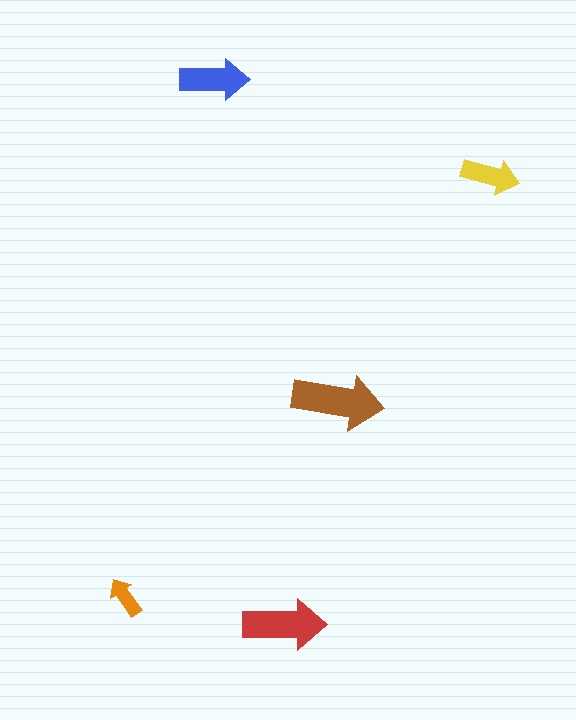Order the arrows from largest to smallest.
the brown one, the red one, the blue one, the yellow one, the orange one.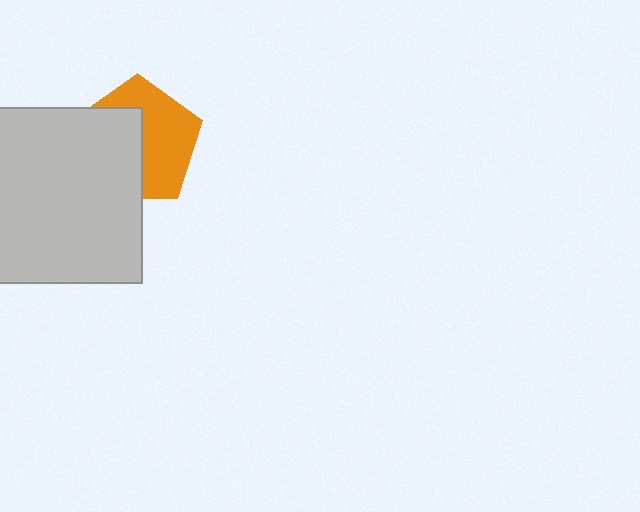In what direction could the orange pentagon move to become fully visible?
The orange pentagon could move right. That would shift it out from behind the light gray square entirely.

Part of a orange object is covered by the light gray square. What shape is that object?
It is a pentagon.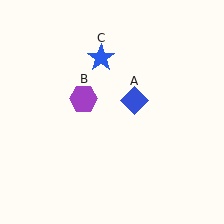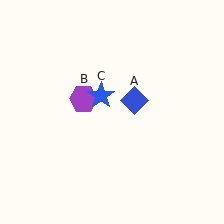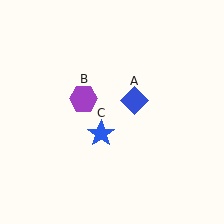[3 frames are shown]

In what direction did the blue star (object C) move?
The blue star (object C) moved down.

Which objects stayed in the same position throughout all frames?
Blue diamond (object A) and purple hexagon (object B) remained stationary.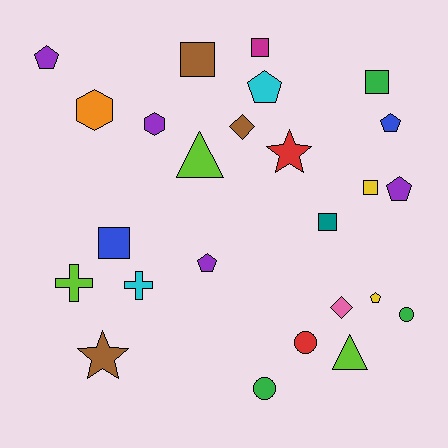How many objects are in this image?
There are 25 objects.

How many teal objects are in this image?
There is 1 teal object.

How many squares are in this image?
There are 6 squares.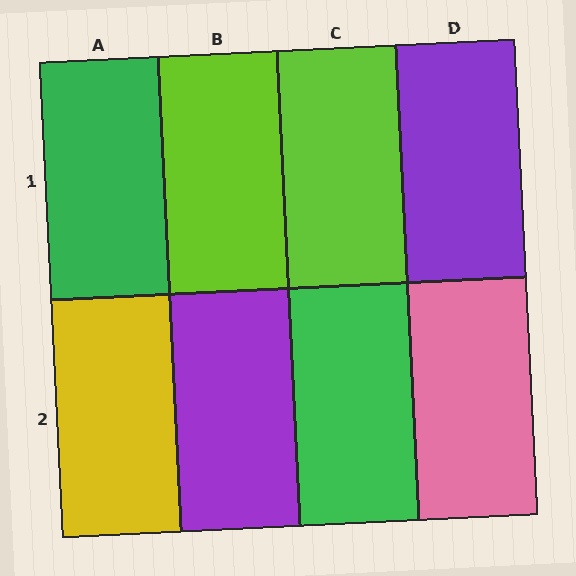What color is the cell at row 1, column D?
Purple.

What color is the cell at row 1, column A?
Green.